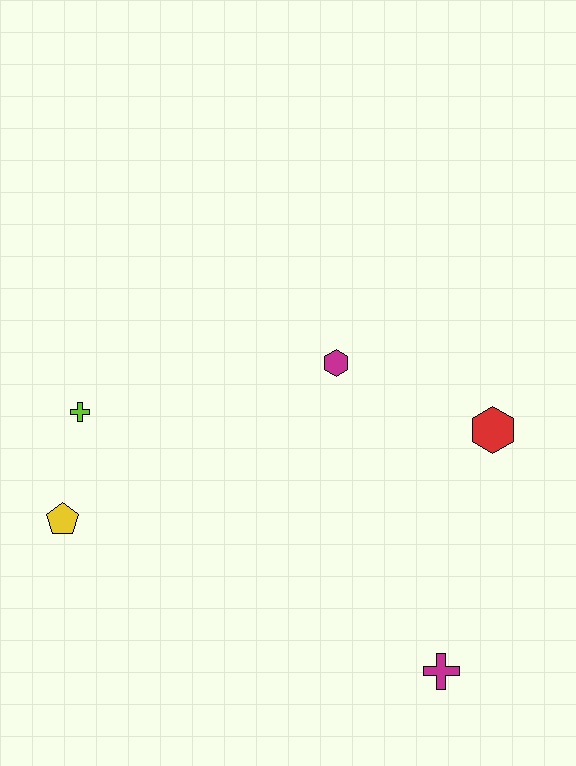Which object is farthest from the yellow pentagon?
The red hexagon is farthest from the yellow pentagon.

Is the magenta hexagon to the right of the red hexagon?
No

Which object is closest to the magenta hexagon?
The red hexagon is closest to the magenta hexagon.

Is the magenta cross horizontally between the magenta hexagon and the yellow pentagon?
No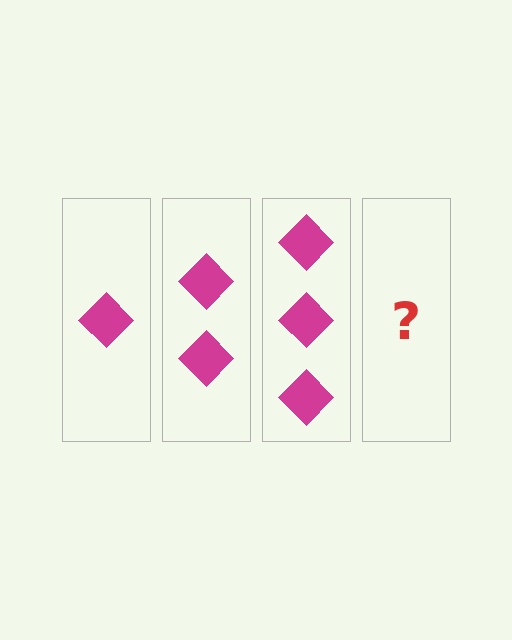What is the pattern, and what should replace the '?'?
The pattern is that each step adds one more diamond. The '?' should be 4 diamonds.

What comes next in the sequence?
The next element should be 4 diamonds.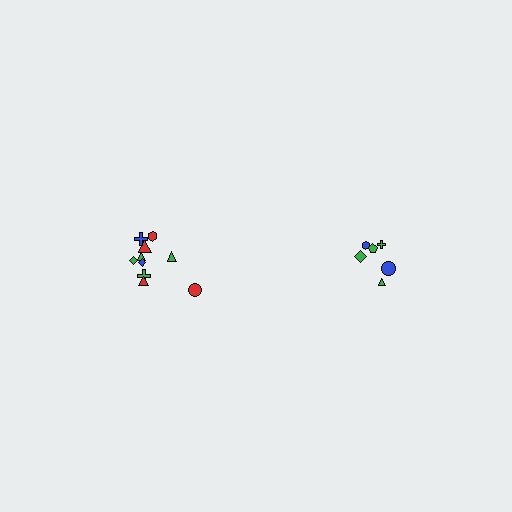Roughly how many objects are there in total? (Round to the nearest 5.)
Roughly 15 objects in total.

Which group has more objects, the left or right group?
The left group.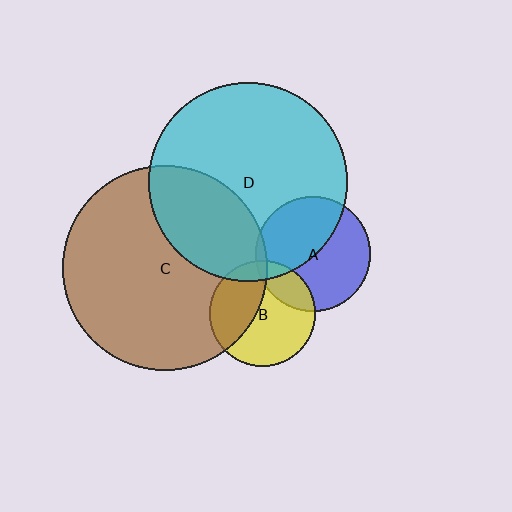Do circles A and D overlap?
Yes.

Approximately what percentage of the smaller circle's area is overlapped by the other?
Approximately 45%.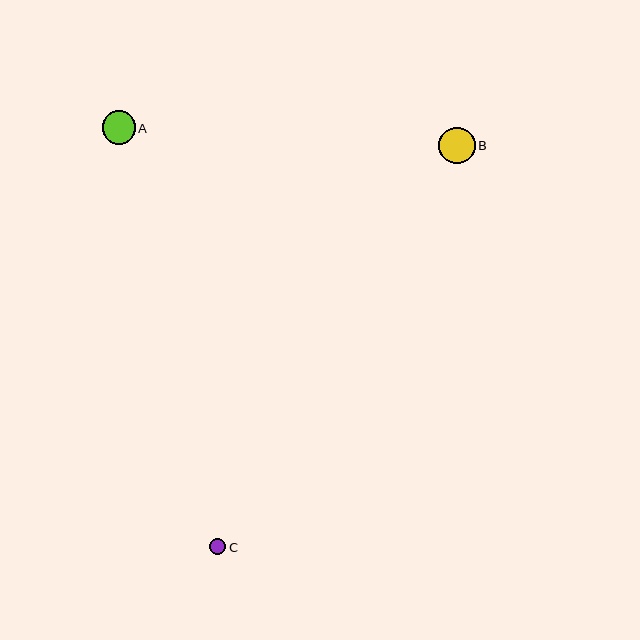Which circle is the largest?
Circle B is the largest with a size of approximately 37 pixels.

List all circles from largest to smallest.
From largest to smallest: B, A, C.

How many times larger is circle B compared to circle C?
Circle B is approximately 2.3 times the size of circle C.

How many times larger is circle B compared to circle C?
Circle B is approximately 2.3 times the size of circle C.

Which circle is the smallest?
Circle C is the smallest with a size of approximately 16 pixels.